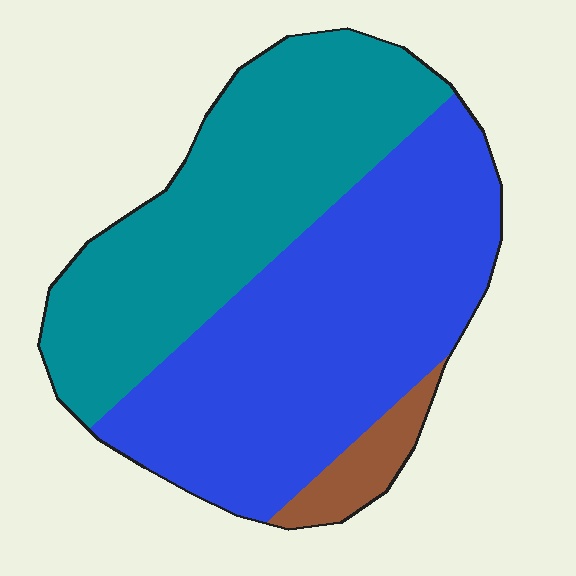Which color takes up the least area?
Brown, at roughly 5%.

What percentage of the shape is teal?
Teal covers around 40% of the shape.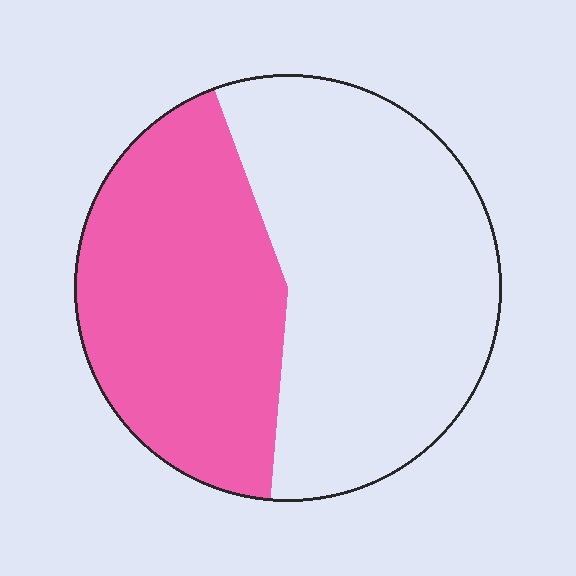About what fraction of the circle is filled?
About two fifths (2/5).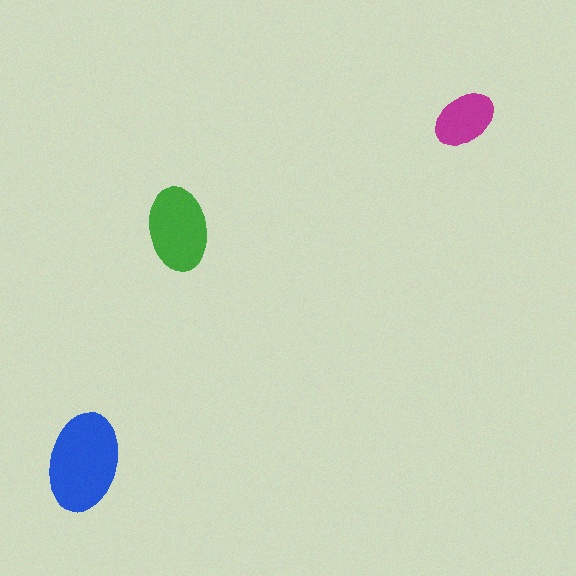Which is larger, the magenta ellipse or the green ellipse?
The green one.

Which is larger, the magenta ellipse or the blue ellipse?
The blue one.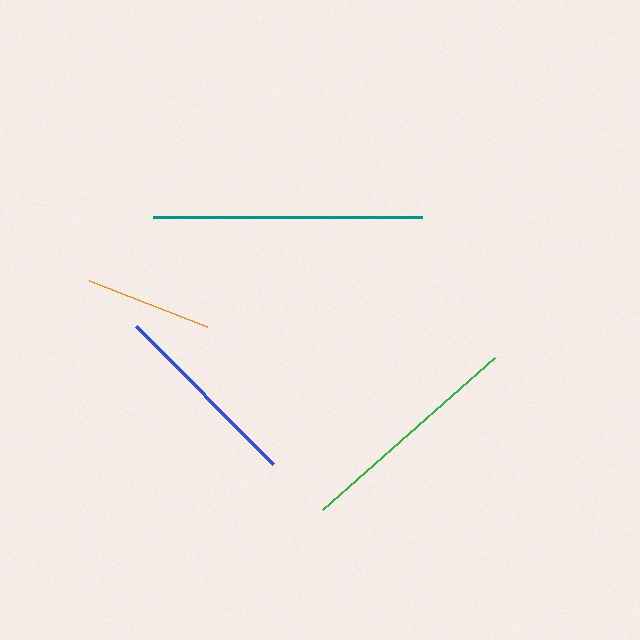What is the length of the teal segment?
The teal segment is approximately 269 pixels long.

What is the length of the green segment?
The green segment is approximately 230 pixels long.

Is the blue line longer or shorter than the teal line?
The teal line is longer than the blue line.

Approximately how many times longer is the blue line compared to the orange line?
The blue line is approximately 1.5 times the length of the orange line.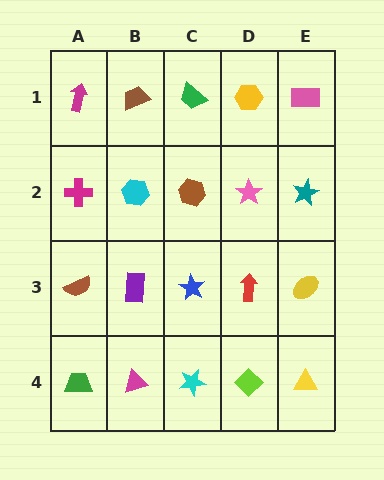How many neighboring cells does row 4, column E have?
2.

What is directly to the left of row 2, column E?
A pink star.